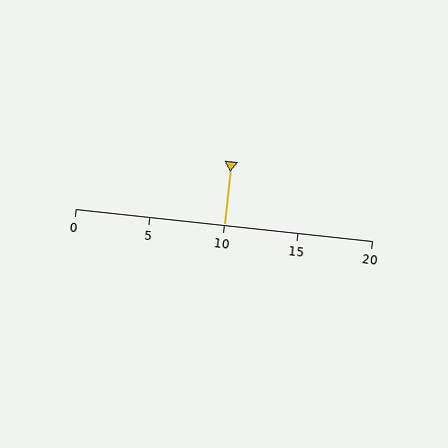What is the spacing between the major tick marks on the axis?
The major ticks are spaced 5 apart.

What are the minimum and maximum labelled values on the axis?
The axis runs from 0 to 20.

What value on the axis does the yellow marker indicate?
The marker indicates approximately 10.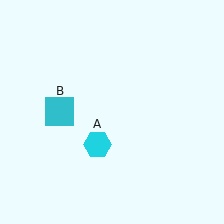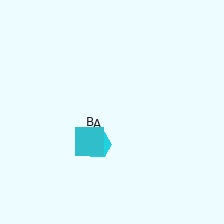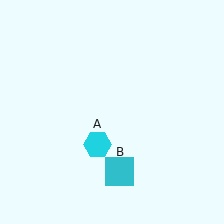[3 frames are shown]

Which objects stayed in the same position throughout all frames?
Cyan hexagon (object A) remained stationary.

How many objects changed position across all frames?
1 object changed position: cyan square (object B).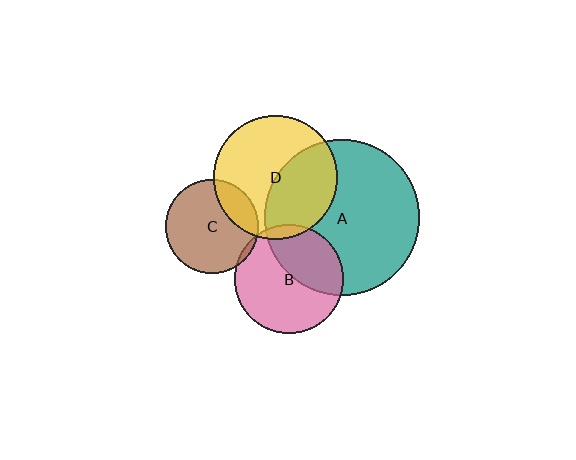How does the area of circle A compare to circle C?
Approximately 2.8 times.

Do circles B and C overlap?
Yes.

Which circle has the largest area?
Circle A (teal).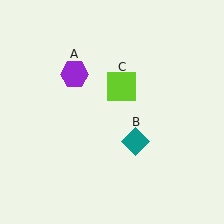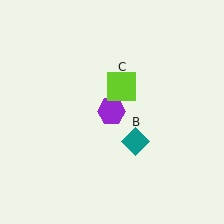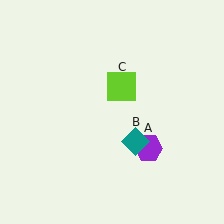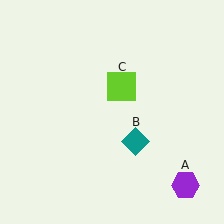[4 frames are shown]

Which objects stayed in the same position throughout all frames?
Teal diamond (object B) and lime square (object C) remained stationary.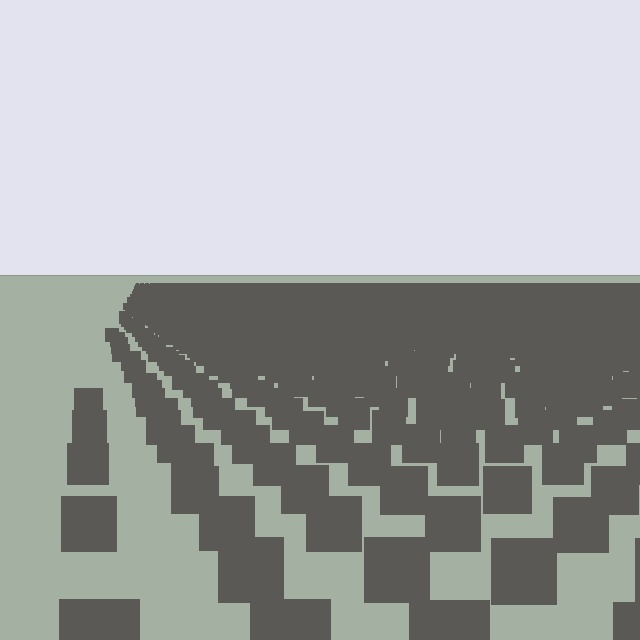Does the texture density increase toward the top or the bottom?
Density increases toward the top.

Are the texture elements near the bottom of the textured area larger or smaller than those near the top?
Larger. Near the bottom, elements are closer to the viewer and appear at a bigger on-screen size.